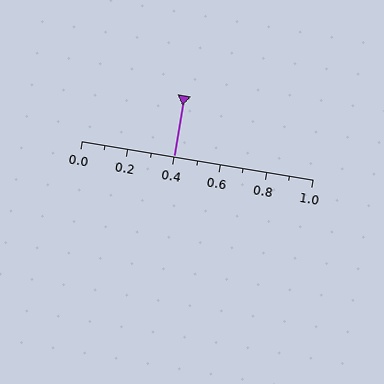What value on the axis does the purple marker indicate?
The marker indicates approximately 0.4.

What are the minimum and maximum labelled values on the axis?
The axis runs from 0.0 to 1.0.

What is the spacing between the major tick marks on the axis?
The major ticks are spaced 0.2 apart.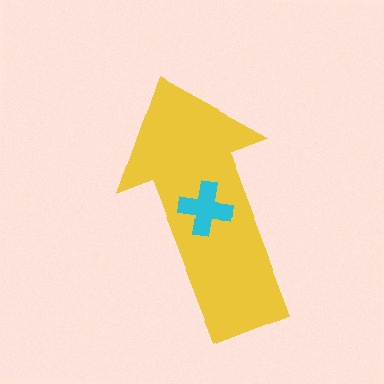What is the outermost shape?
The yellow arrow.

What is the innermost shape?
The cyan cross.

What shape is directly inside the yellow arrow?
The cyan cross.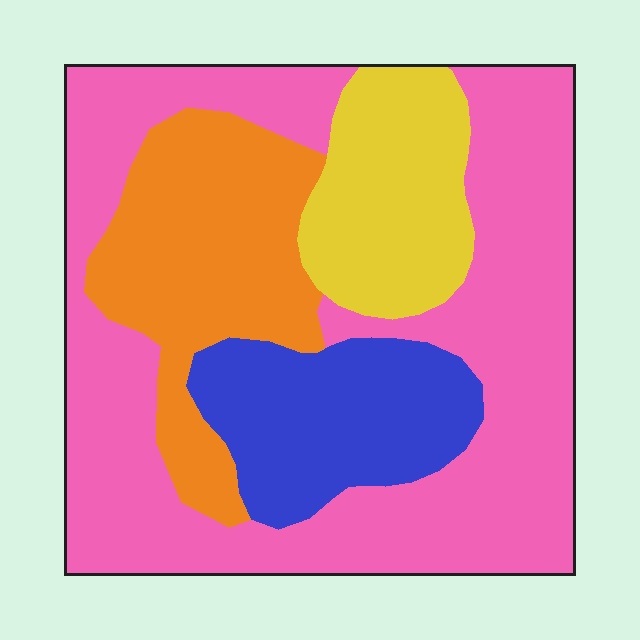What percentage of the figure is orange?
Orange takes up about one fifth (1/5) of the figure.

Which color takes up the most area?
Pink, at roughly 50%.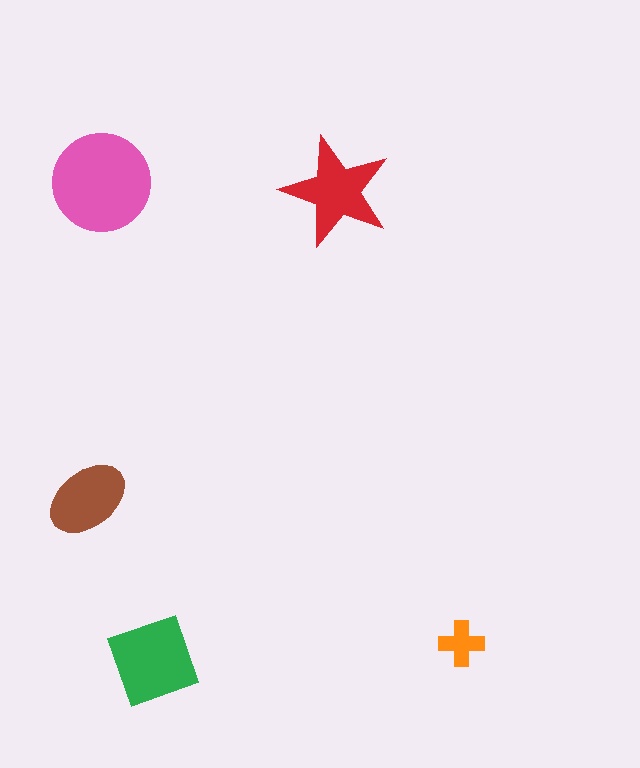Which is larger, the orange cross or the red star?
The red star.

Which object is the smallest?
The orange cross.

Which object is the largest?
The pink circle.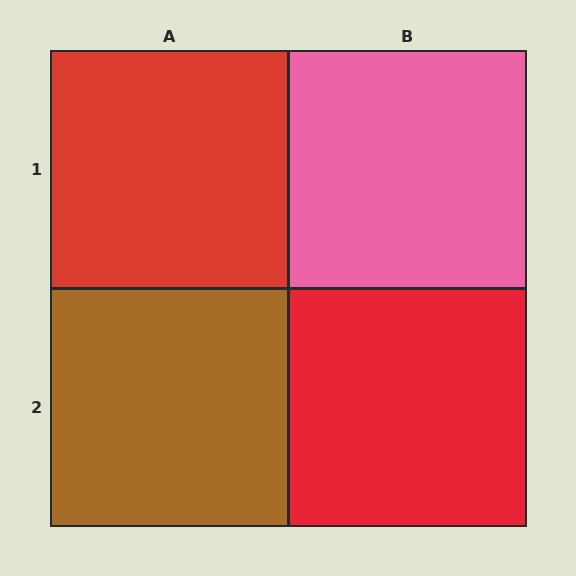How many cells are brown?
1 cell is brown.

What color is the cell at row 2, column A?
Brown.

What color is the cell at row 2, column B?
Red.